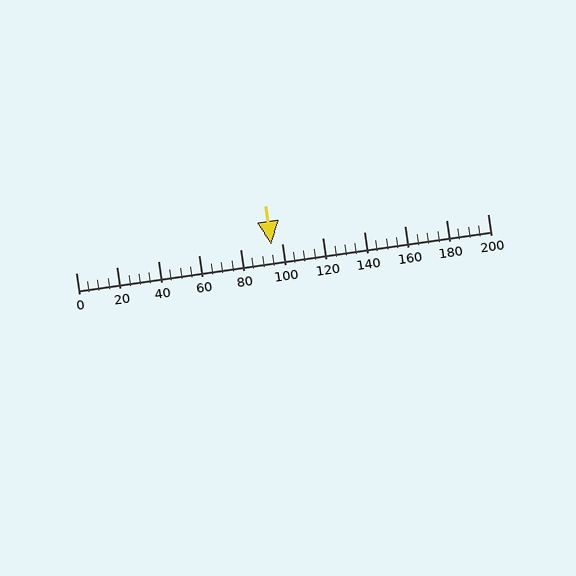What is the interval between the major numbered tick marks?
The major tick marks are spaced 20 units apart.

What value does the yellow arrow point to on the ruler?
The yellow arrow points to approximately 95.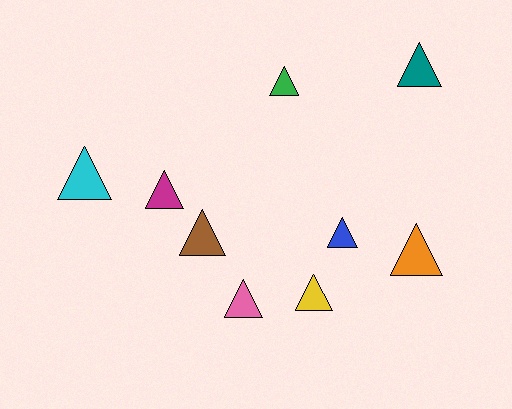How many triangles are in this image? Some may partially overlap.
There are 9 triangles.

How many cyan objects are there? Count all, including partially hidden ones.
There is 1 cyan object.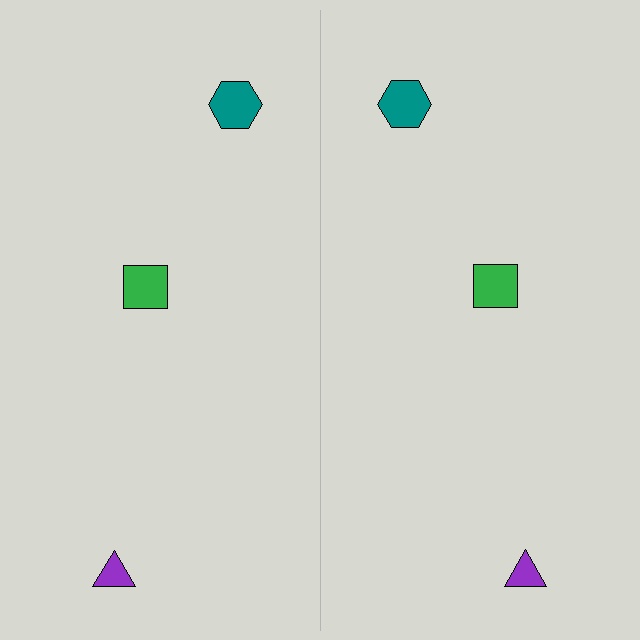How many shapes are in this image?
There are 6 shapes in this image.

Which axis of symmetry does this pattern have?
The pattern has a vertical axis of symmetry running through the center of the image.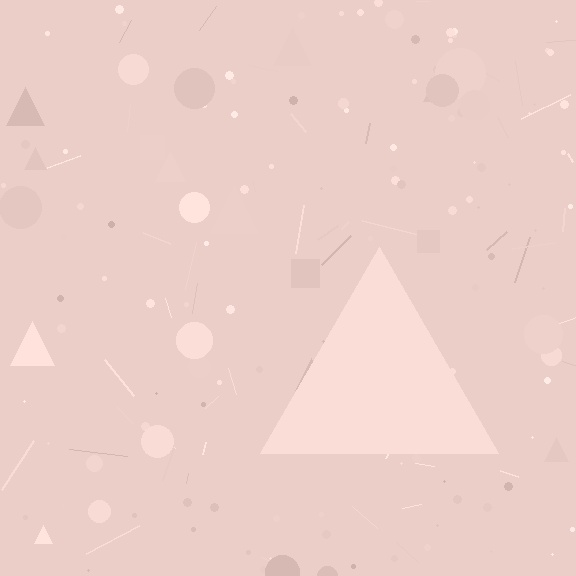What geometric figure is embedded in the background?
A triangle is embedded in the background.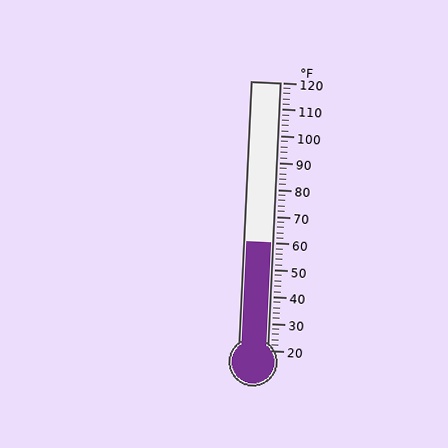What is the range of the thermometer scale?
The thermometer scale ranges from 20°F to 120°F.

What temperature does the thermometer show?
The thermometer shows approximately 60°F.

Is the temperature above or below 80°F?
The temperature is below 80°F.